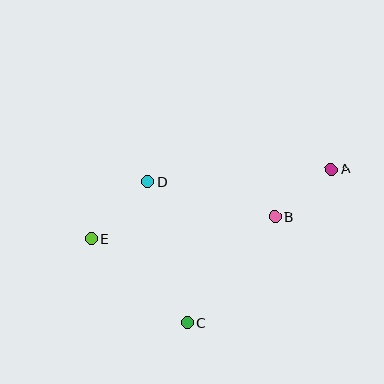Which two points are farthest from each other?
Points A and E are farthest from each other.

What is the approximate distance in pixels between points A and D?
The distance between A and D is approximately 184 pixels.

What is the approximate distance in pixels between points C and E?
The distance between C and E is approximately 127 pixels.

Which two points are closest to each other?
Points A and B are closest to each other.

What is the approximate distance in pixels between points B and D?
The distance between B and D is approximately 132 pixels.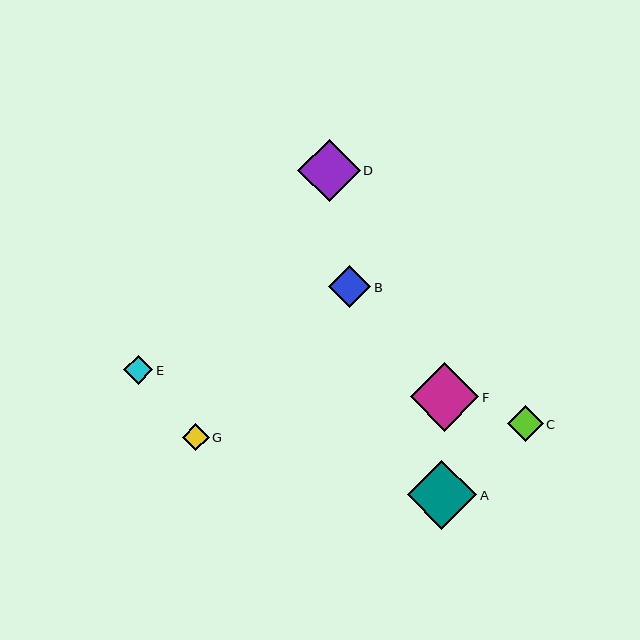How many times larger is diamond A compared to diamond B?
Diamond A is approximately 1.6 times the size of diamond B.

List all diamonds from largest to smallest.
From largest to smallest: A, F, D, B, C, E, G.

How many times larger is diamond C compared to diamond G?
Diamond C is approximately 1.3 times the size of diamond G.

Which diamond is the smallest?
Diamond G is the smallest with a size of approximately 27 pixels.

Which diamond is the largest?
Diamond A is the largest with a size of approximately 69 pixels.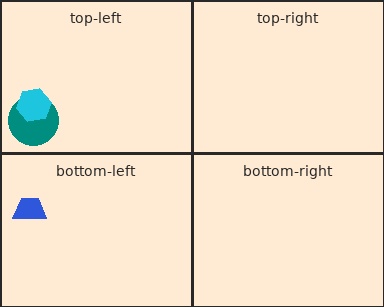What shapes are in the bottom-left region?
The blue trapezoid.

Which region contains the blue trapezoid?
The bottom-left region.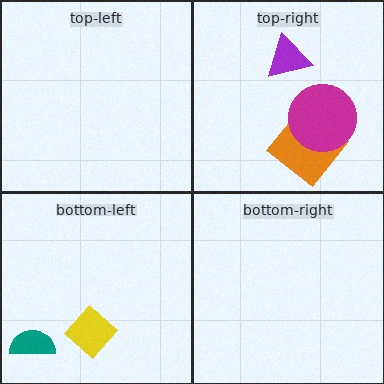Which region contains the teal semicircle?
The bottom-left region.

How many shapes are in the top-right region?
3.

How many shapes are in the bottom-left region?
2.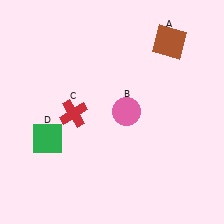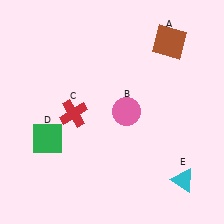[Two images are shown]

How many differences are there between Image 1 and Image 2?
There is 1 difference between the two images.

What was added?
A cyan triangle (E) was added in Image 2.